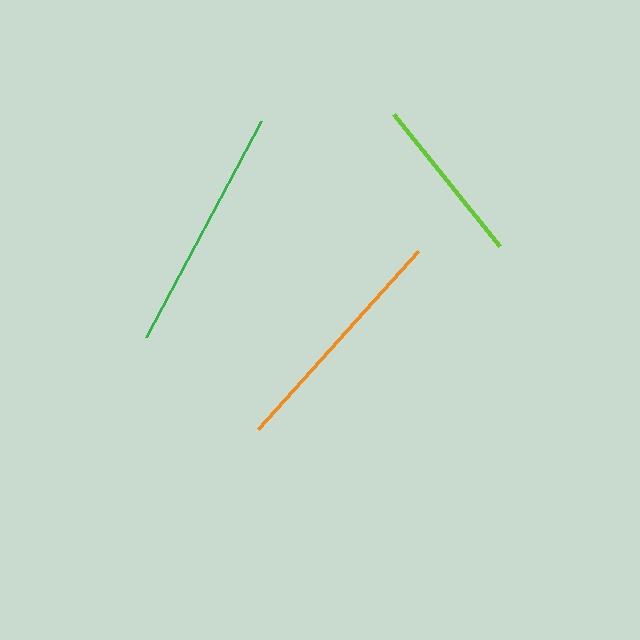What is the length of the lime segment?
The lime segment is approximately 170 pixels long.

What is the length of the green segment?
The green segment is approximately 245 pixels long.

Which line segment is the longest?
The green line is the longest at approximately 245 pixels.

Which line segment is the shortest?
The lime line is the shortest at approximately 170 pixels.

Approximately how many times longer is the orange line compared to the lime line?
The orange line is approximately 1.4 times the length of the lime line.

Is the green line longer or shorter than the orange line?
The green line is longer than the orange line.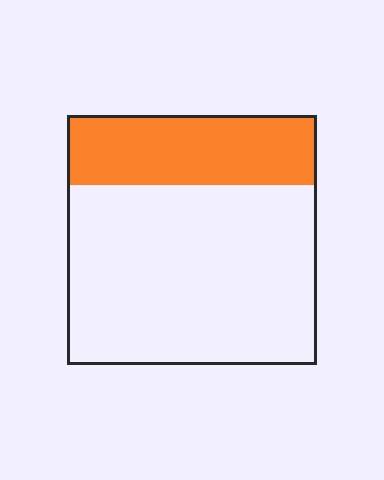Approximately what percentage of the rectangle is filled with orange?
Approximately 30%.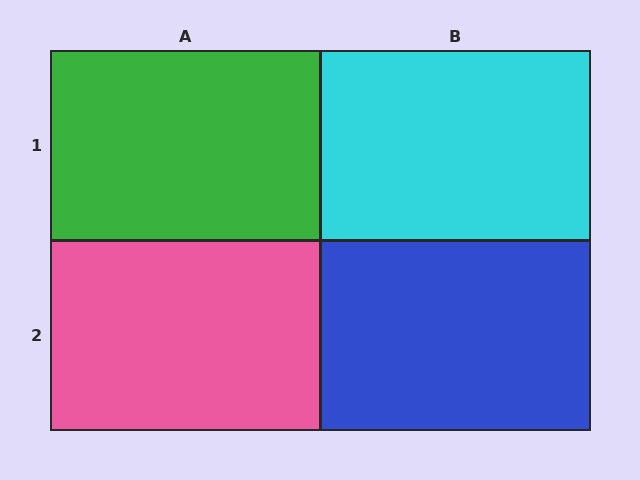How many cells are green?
1 cell is green.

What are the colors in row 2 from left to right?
Pink, blue.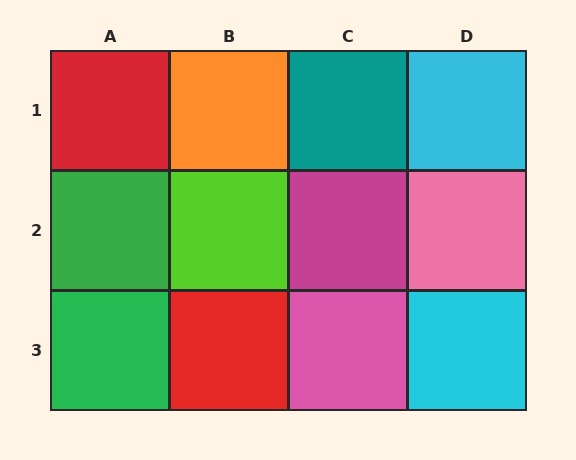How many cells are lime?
1 cell is lime.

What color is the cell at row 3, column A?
Green.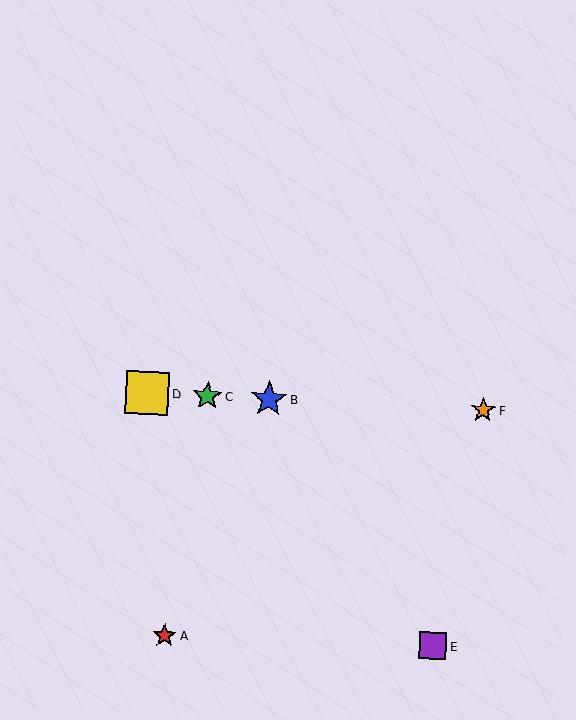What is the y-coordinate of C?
Object C is at y≈396.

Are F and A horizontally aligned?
No, F is at y≈410 and A is at y≈636.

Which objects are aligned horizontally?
Objects B, C, D, F are aligned horizontally.